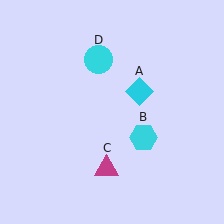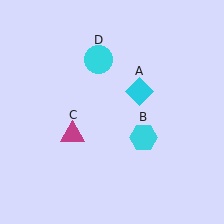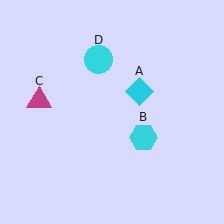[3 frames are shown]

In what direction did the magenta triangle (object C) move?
The magenta triangle (object C) moved up and to the left.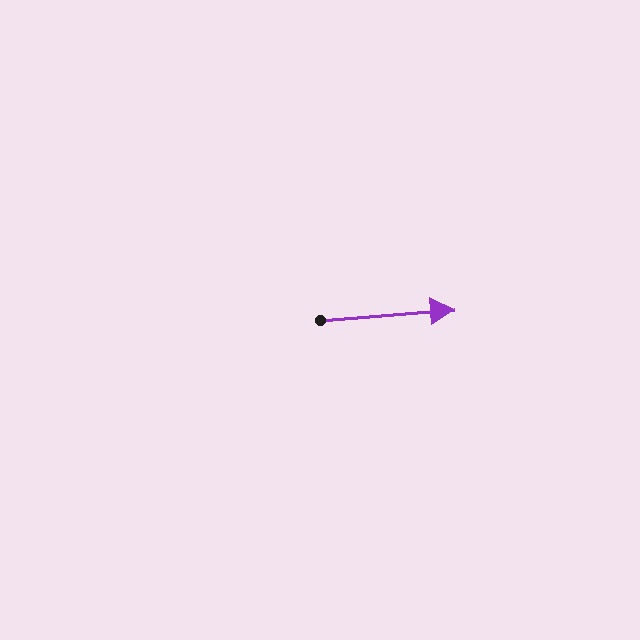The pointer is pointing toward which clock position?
Roughly 3 o'clock.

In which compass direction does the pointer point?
East.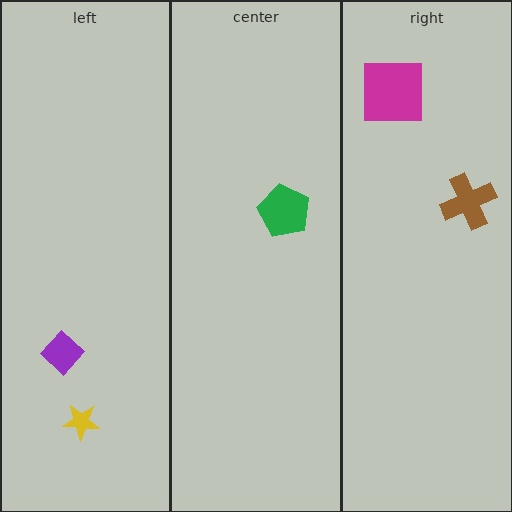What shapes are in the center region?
The green pentagon.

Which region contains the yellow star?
The left region.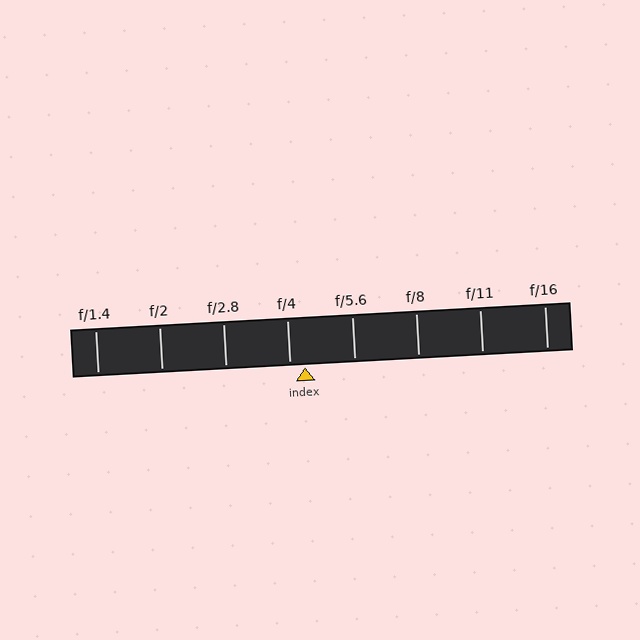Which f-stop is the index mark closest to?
The index mark is closest to f/4.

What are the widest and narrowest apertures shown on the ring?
The widest aperture shown is f/1.4 and the narrowest is f/16.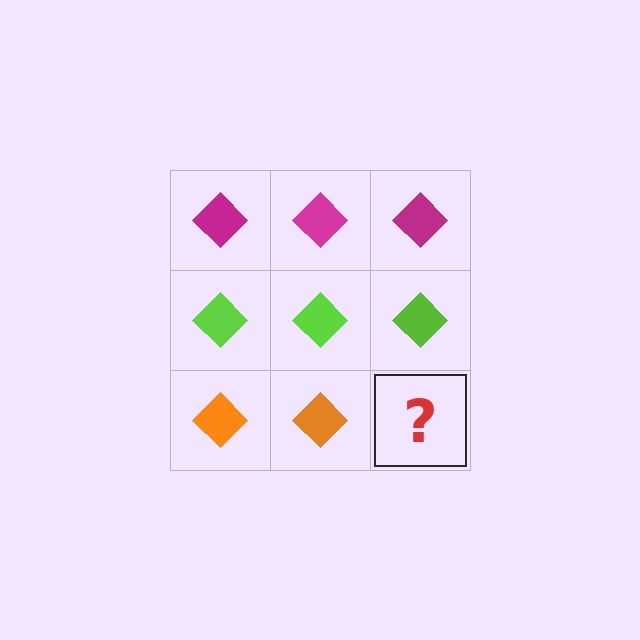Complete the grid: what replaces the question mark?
The question mark should be replaced with an orange diamond.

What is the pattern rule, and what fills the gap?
The rule is that each row has a consistent color. The gap should be filled with an orange diamond.